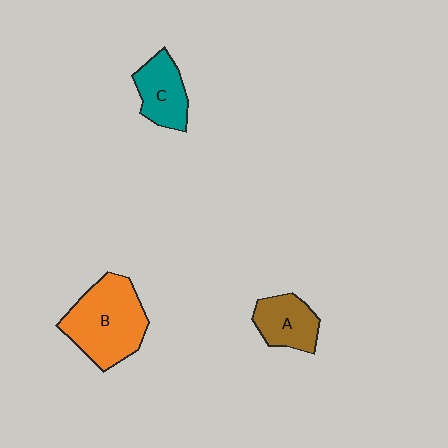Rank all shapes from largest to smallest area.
From largest to smallest: B (orange), C (teal), A (brown).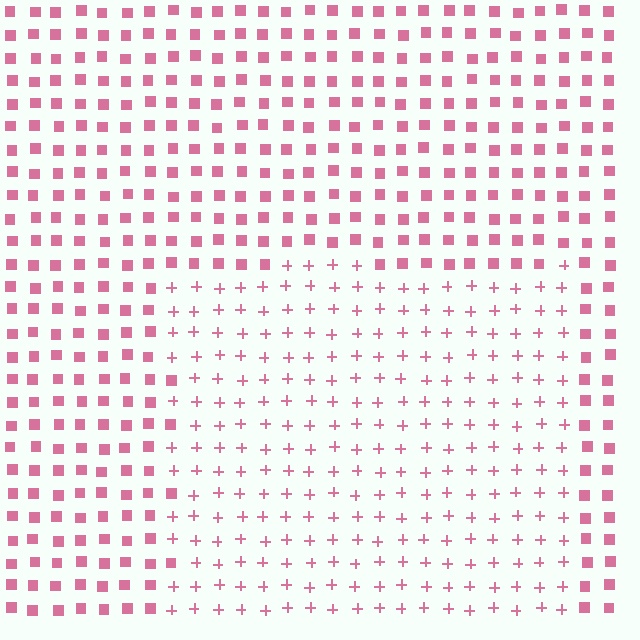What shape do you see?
I see a rectangle.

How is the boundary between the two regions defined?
The boundary is defined by a change in element shape: plus signs inside vs. squares outside. All elements share the same color and spacing.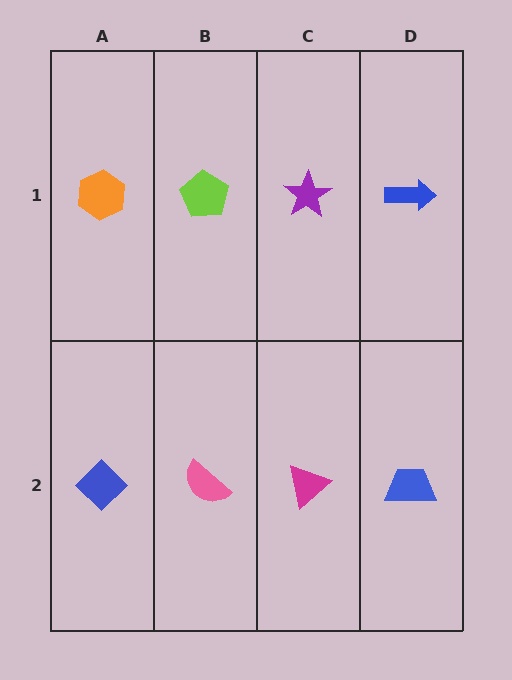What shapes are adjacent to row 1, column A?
A blue diamond (row 2, column A), a lime pentagon (row 1, column B).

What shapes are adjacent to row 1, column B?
A pink semicircle (row 2, column B), an orange hexagon (row 1, column A), a purple star (row 1, column C).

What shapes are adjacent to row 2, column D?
A blue arrow (row 1, column D), a magenta triangle (row 2, column C).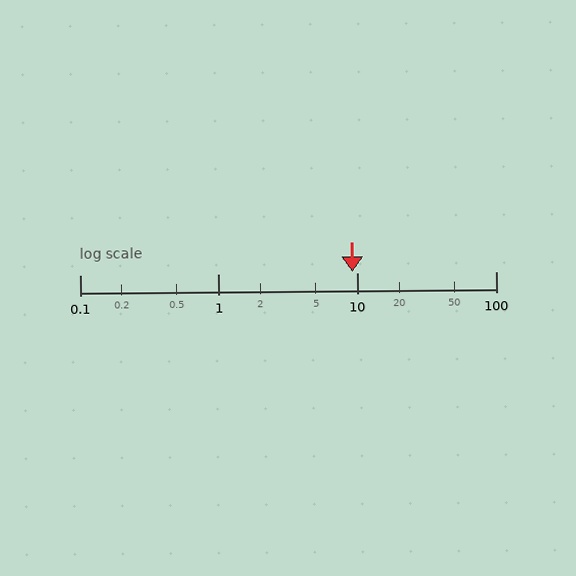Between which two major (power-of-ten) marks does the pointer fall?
The pointer is between 1 and 10.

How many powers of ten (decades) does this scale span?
The scale spans 3 decades, from 0.1 to 100.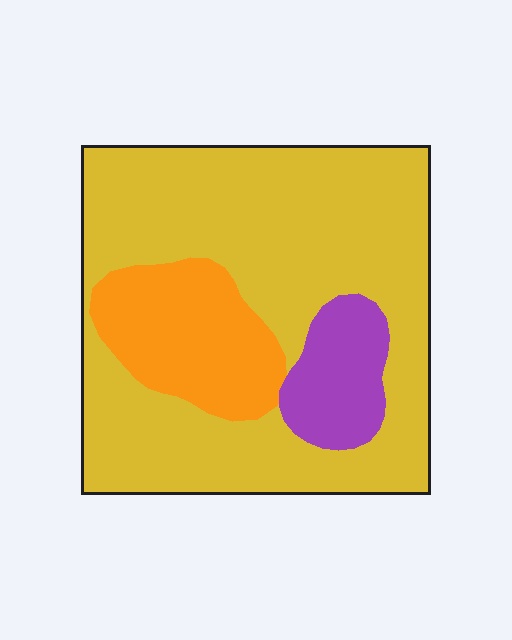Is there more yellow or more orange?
Yellow.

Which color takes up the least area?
Purple, at roughly 10%.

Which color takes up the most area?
Yellow, at roughly 70%.